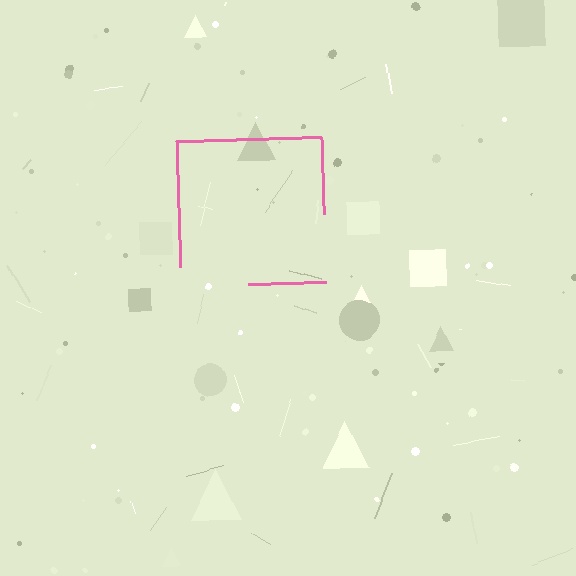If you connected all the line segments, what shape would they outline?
They would outline a square.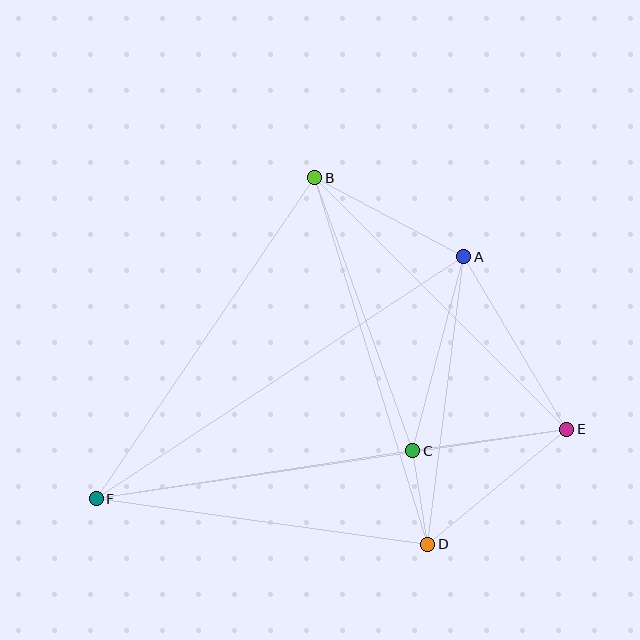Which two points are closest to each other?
Points C and D are closest to each other.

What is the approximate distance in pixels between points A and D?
The distance between A and D is approximately 290 pixels.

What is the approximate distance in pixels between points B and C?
The distance between B and C is approximately 290 pixels.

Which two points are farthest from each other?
Points E and F are farthest from each other.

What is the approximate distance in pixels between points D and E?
The distance between D and E is approximately 180 pixels.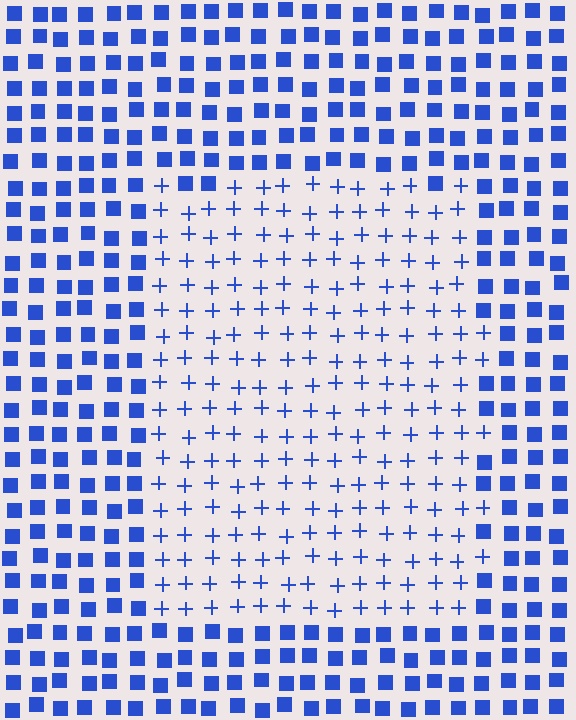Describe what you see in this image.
The image is filled with small blue elements arranged in a uniform grid. A rectangle-shaped region contains plus signs, while the surrounding area contains squares. The boundary is defined purely by the change in element shape.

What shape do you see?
I see a rectangle.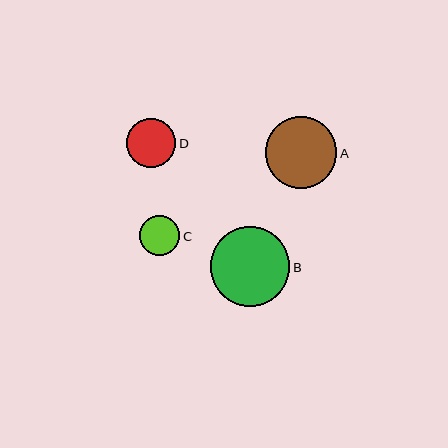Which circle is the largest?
Circle B is the largest with a size of approximately 80 pixels.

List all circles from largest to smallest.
From largest to smallest: B, A, D, C.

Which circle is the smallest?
Circle C is the smallest with a size of approximately 40 pixels.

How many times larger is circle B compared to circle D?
Circle B is approximately 1.6 times the size of circle D.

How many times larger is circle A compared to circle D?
Circle A is approximately 1.5 times the size of circle D.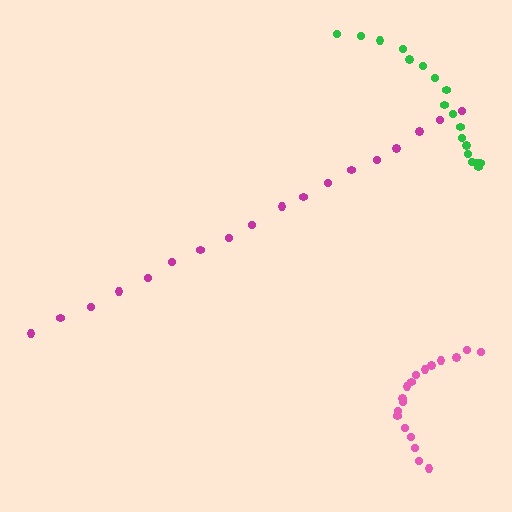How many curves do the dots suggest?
There are 3 distinct paths.